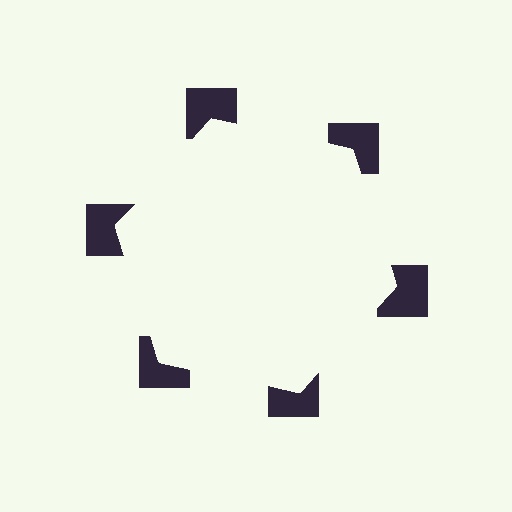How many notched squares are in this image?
There are 6 — one at each vertex of the illusory hexagon.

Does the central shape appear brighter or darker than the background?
It typically appears slightly brighter than the background, even though no actual brightness change is drawn.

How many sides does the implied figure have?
6 sides.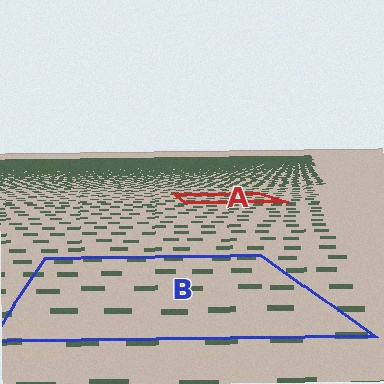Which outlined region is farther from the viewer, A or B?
Region A is farther from the viewer — the texture elements inside it appear smaller and more densely packed.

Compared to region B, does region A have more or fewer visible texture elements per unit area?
Region A has more texture elements per unit area — they are packed more densely because it is farther away.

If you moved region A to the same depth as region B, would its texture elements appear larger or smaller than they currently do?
They would appear larger. At a closer depth, the same texture elements are projected at a bigger on-screen size.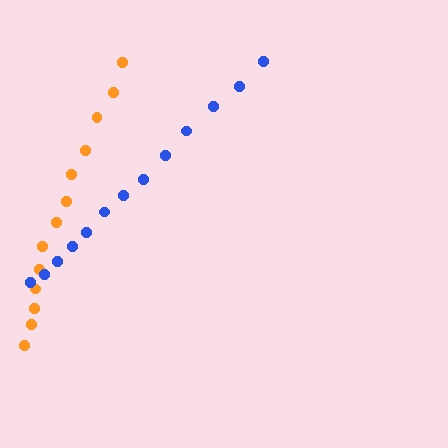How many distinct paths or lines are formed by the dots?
There are 2 distinct paths.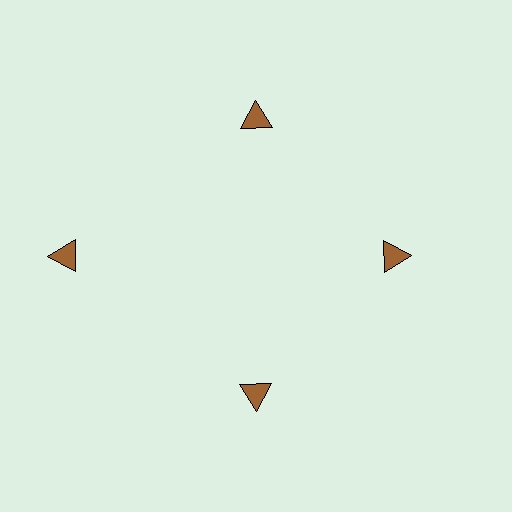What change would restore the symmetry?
The symmetry would be restored by moving it inward, back onto the ring so that all 4 triangles sit at equal angles and equal distance from the center.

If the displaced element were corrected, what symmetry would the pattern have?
It would have 4-fold rotational symmetry — the pattern would map onto itself every 90 degrees.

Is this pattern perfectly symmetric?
No. The 4 brown triangles are arranged in a ring, but one element near the 9 o'clock position is pushed outward from the center, breaking the 4-fold rotational symmetry.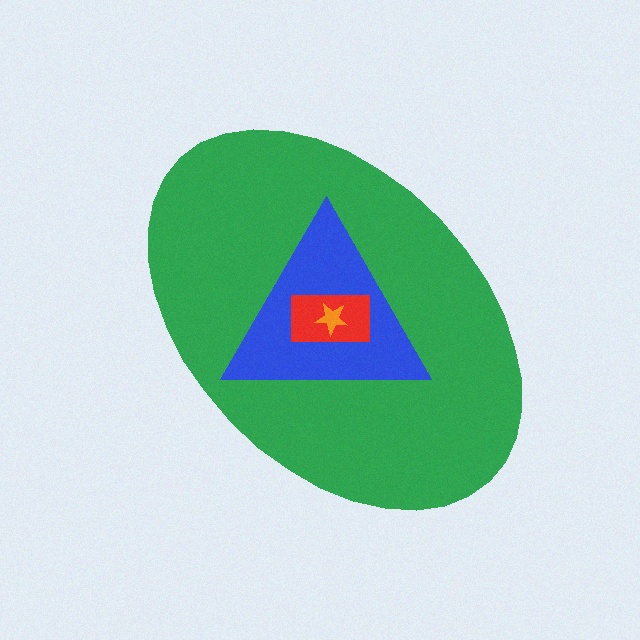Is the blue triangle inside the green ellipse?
Yes.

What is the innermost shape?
The orange star.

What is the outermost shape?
The green ellipse.